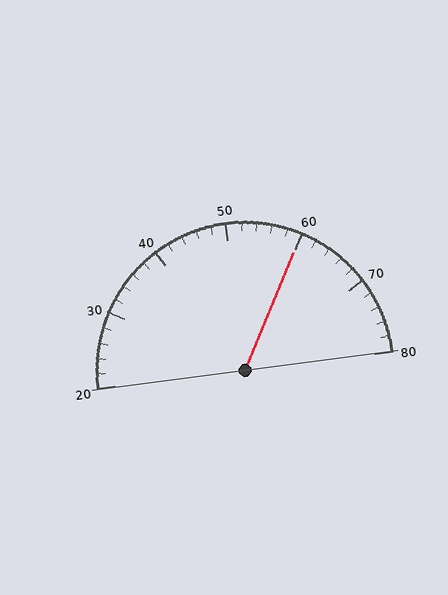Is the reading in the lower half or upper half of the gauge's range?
The reading is in the upper half of the range (20 to 80).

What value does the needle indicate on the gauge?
The needle indicates approximately 60.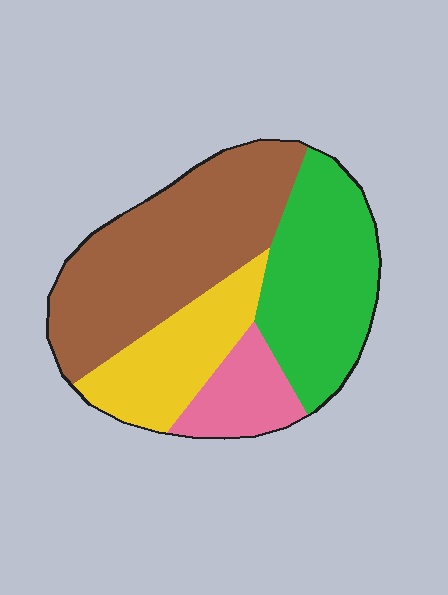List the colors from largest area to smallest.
From largest to smallest: brown, green, yellow, pink.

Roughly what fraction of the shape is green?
Green covers about 30% of the shape.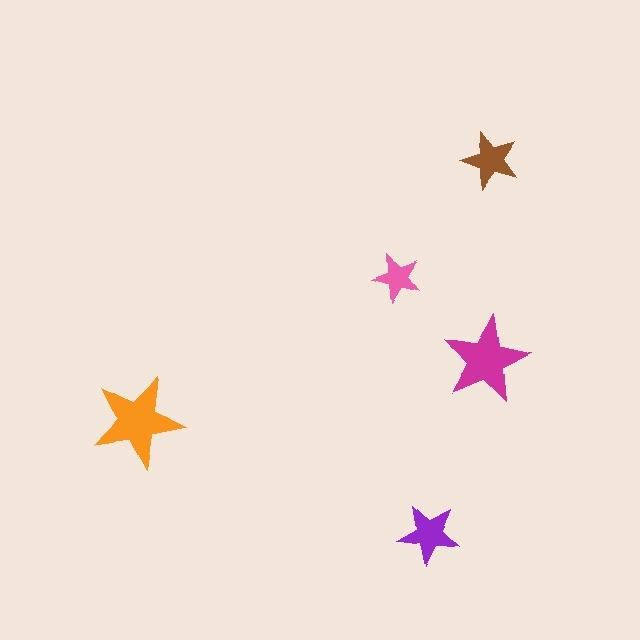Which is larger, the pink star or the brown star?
The brown one.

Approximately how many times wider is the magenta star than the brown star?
About 1.5 times wider.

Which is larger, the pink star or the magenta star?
The magenta one.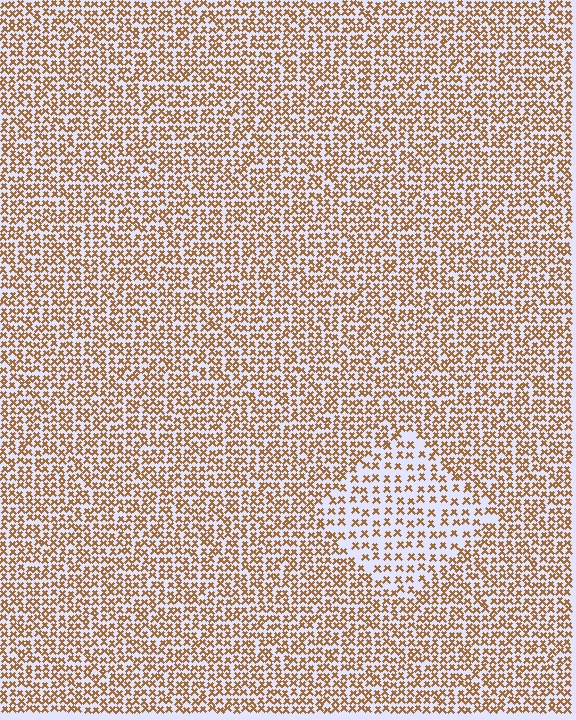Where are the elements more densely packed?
The elements are more densely packed outside the diamond boundary.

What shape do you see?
I see a diamond.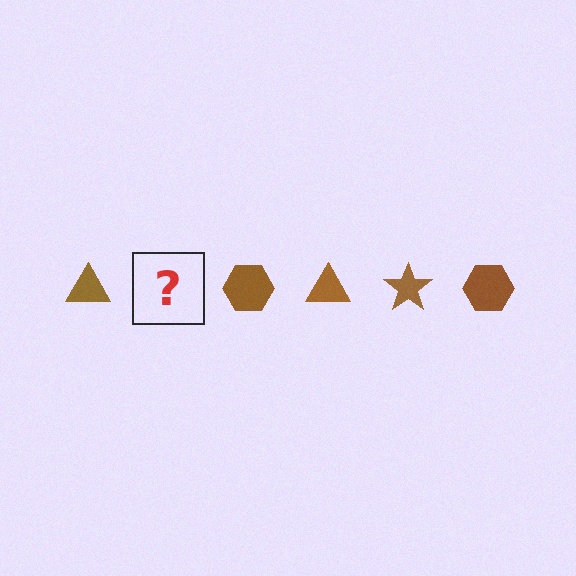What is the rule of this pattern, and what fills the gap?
The rule is that the pattern cycles through triangle, star, hexagon shapes in brown. The gap should be filled with a brown star.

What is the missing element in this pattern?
The missing element is a brown star.